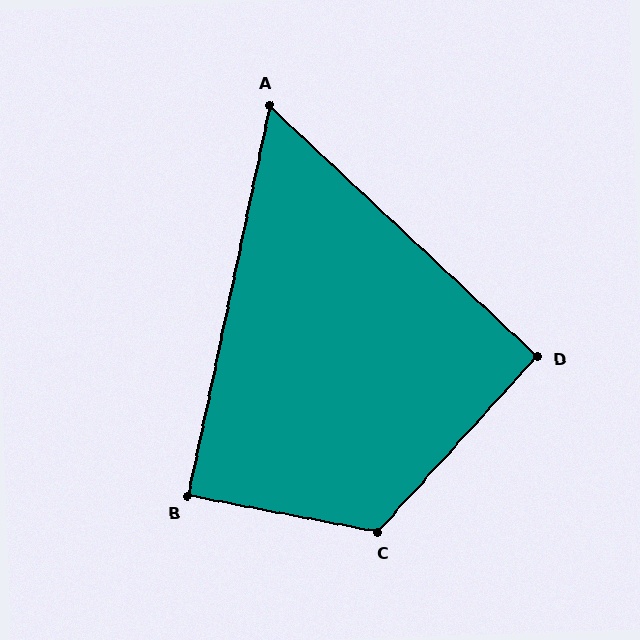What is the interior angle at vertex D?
Approximately 91 degrees (approximately right).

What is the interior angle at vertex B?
Approximately 89 degrees (approximately right).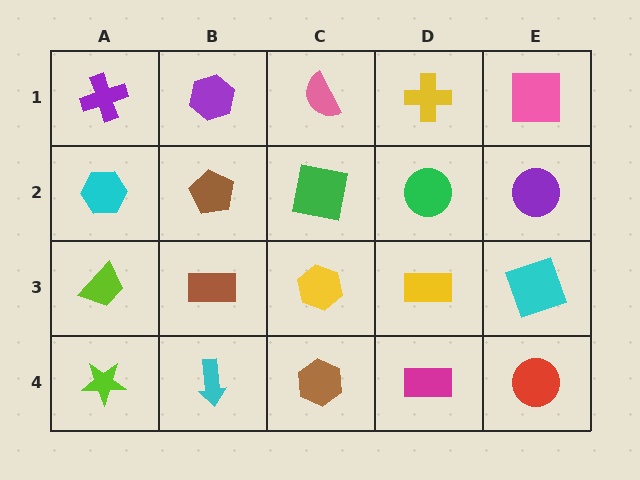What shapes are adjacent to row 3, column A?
A cyan hexagon (row 2, column A), a lime star (row 4, column A), a brown rectangle (row 3, column B).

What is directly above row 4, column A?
A lime trapezoid.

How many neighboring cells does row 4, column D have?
3.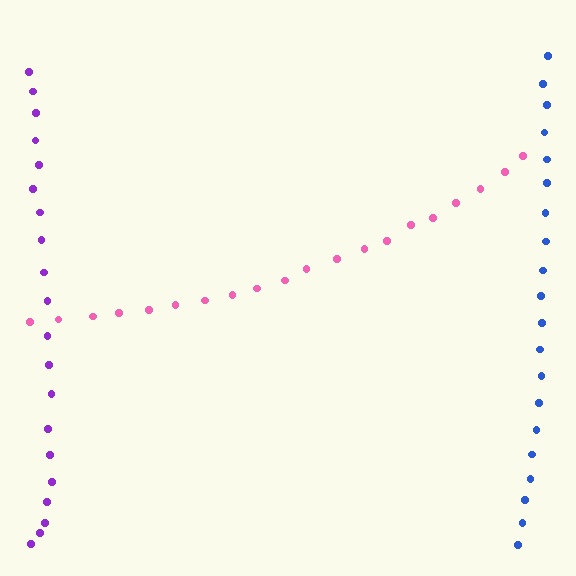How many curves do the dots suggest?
There are 3 distinct paths.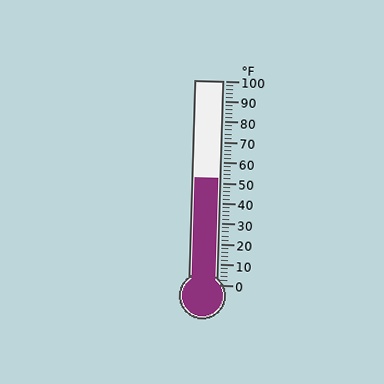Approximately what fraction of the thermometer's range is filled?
The thermometer is filled to approximately 50% of its range.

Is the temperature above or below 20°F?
The temperature is above 20°F.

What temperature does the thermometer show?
The thermometer shows approximately 52°F.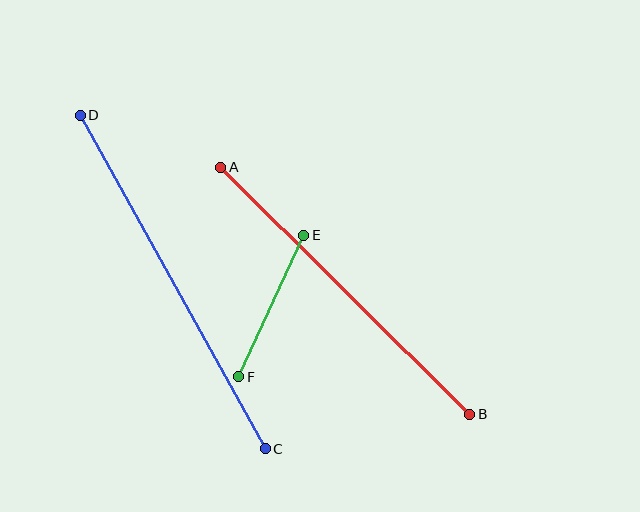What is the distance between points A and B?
The distance is approximately 351 pixels.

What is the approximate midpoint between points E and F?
The midpoint is at approximately (271, 306) pixels.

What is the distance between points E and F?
The distance is approximately 156 pixels.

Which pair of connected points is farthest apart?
Points C and D are farthest apart.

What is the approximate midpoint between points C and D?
The midpoint is at approximately (173, 282) pixels.